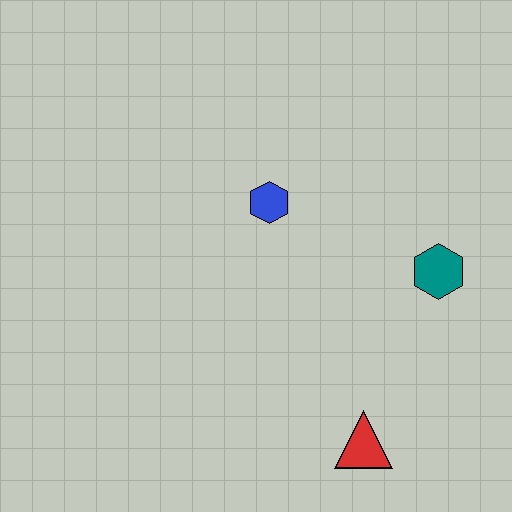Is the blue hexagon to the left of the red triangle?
Yes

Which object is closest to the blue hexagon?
The teal hexagon is closest to the blue hexagon.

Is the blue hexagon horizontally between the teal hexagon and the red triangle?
No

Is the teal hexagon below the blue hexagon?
Yes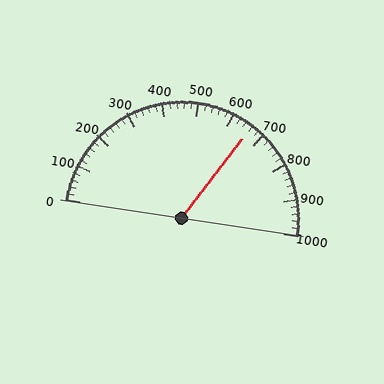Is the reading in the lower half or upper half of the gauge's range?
The reading is in the upper half of the range (0 to 1000).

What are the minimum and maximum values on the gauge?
The gauge ranges from 0 to 1000.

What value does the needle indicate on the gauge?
The needle indicates approximately 660.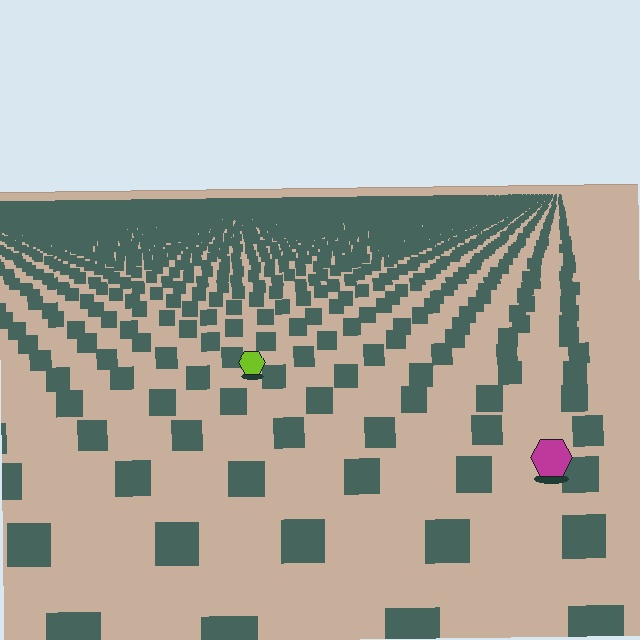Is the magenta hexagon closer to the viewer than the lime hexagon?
Yes. The magenta hexagon is closer — you can tell from the texture gradient: the ground texture is coarser near it.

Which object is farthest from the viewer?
The lime hexagon is farthest from the viewer. It appears smaller and the ground texture around it is denser.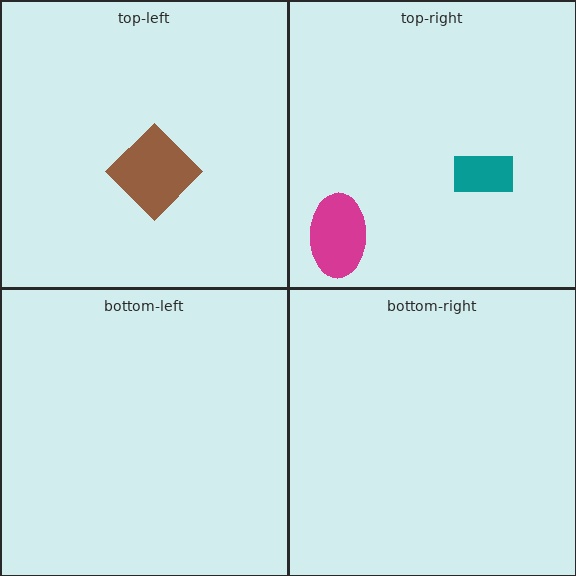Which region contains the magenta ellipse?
The top-right region.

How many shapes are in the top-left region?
1.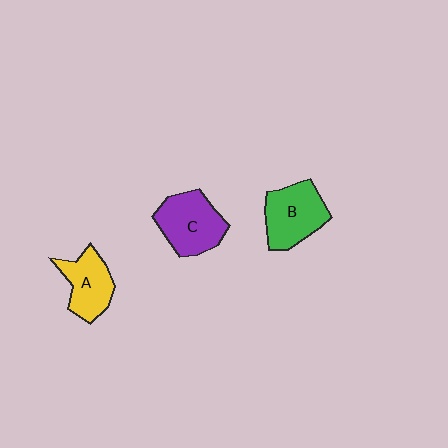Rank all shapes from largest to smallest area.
From largest to smallest: C (purple), B (green), A (yellow).